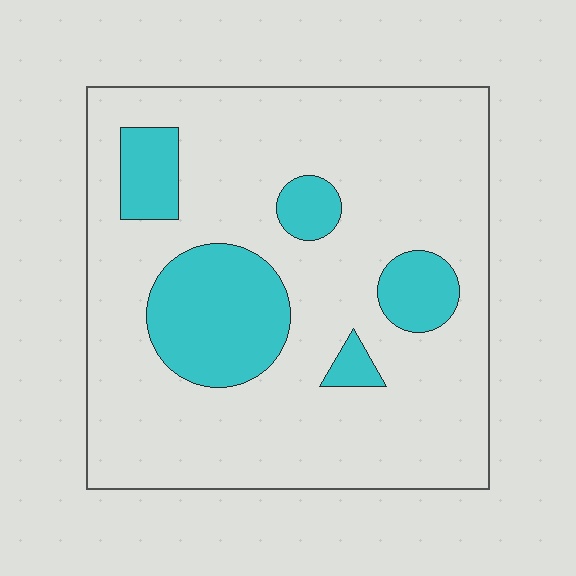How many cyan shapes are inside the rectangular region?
5.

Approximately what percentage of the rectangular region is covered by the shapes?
Approximately 20%.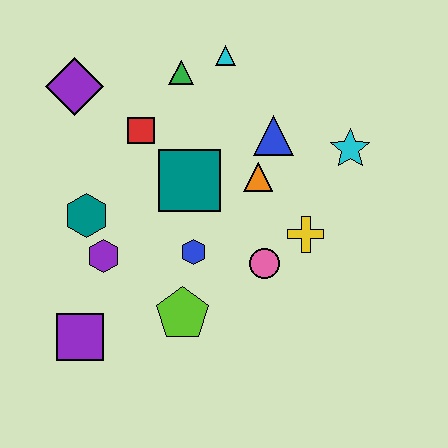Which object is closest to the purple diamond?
The red square is closest to the purple diamond.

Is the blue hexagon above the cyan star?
No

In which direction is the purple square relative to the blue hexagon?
The purple square is to the left of the blue hexagon.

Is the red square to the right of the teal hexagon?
Yes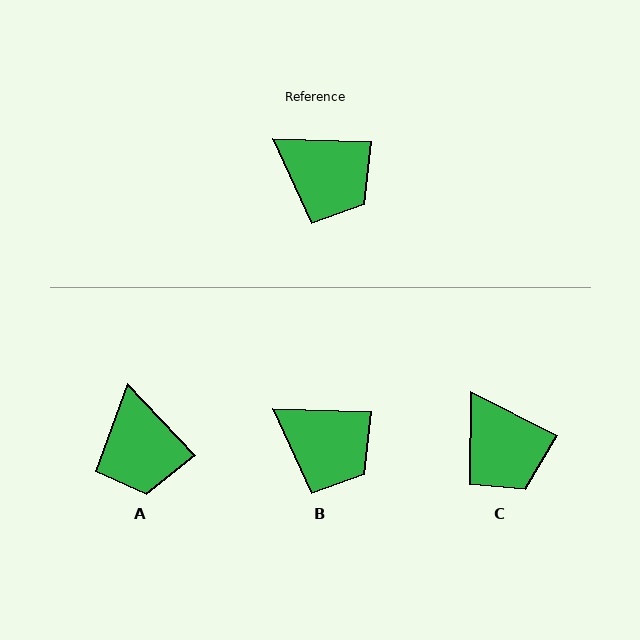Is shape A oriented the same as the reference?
No, it is off by about 45 degrees.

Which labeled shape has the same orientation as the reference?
B.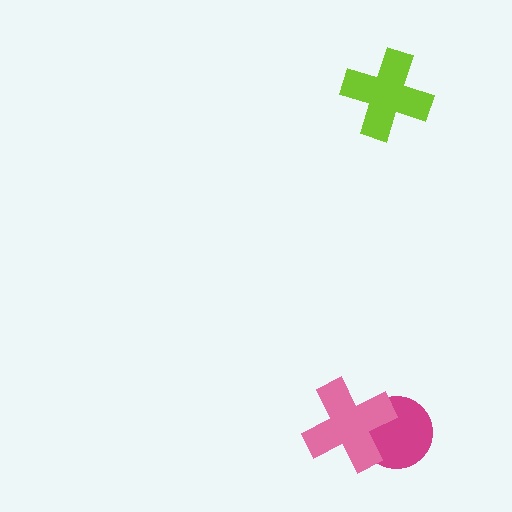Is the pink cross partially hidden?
No, no other shape covers it.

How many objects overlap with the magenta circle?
1 object overlaps with the magenta circle.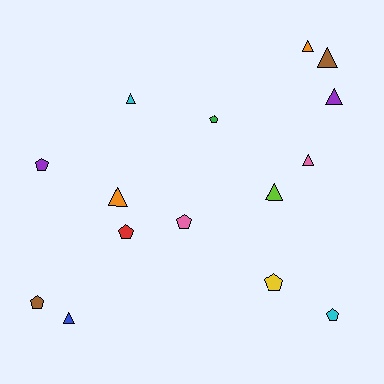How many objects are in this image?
There are 15 objects.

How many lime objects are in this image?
There is 1 lime object.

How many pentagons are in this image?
There are 7 pentagons.